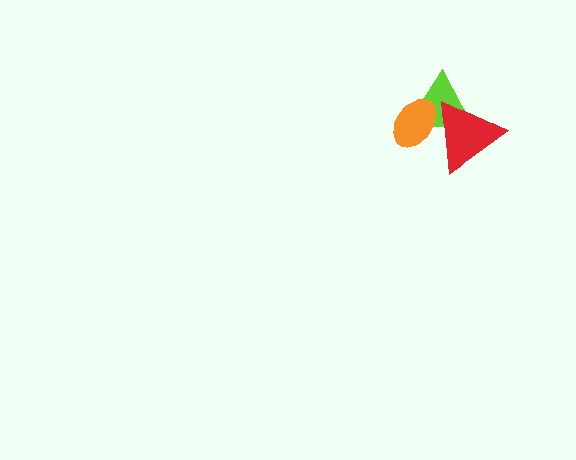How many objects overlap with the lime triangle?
2 objects overlap with the lime triangle.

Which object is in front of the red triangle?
The orange ellipse is in front of the red triangle.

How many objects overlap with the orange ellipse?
2 objects overlap with the orange ellipse.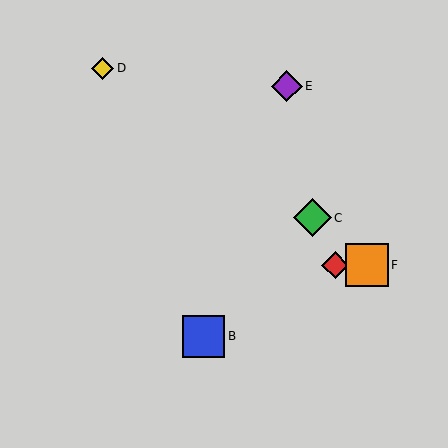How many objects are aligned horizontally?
2 objects (A, F) are aligned horizontally.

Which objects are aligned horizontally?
Objects A, F are aligned horizontally.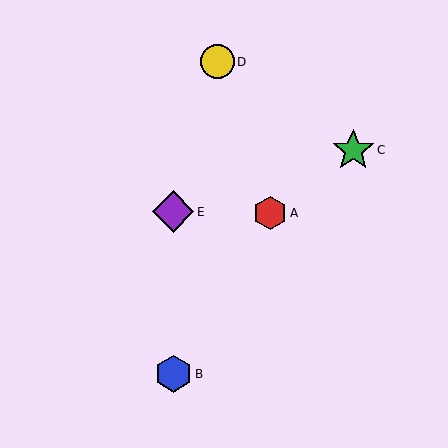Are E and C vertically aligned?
No, E is at x≈173 and C is at x≈353.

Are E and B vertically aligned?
Yes, both are at x≈173.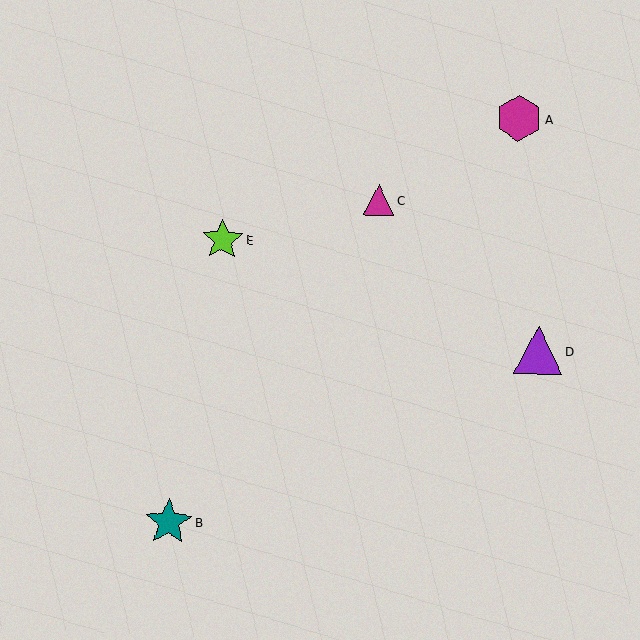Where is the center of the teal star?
The center of the teal star is at (169, 522).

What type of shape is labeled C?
Shape C is a magenta triangle.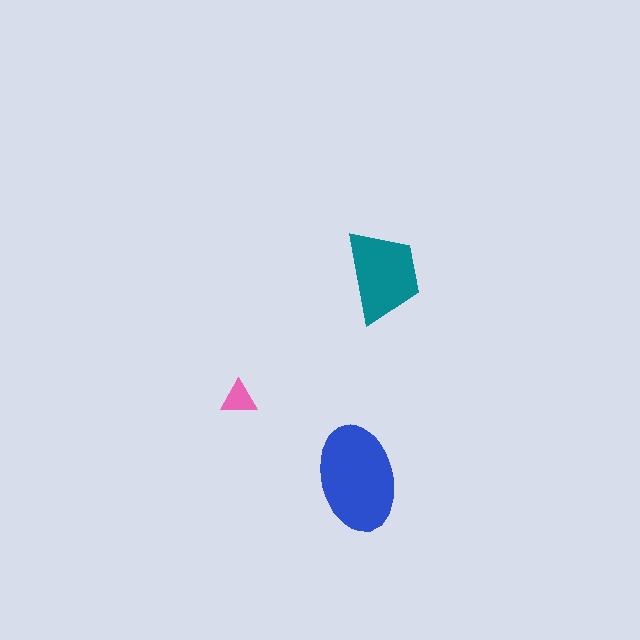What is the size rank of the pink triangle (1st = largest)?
3rd.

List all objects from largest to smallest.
The blue ellipse, the teal trapezoid, the pink triangle.